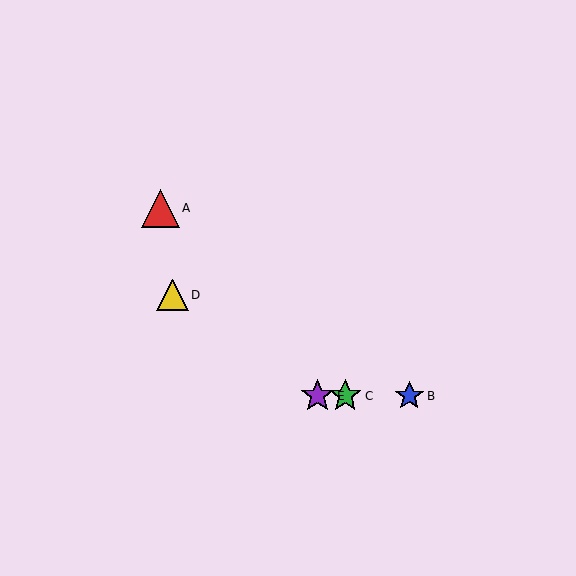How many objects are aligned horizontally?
3 objects (B, C, E) are aligned horizontally.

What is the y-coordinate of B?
Object B is at y≈396.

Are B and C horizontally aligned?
Yes, both are at y≈396.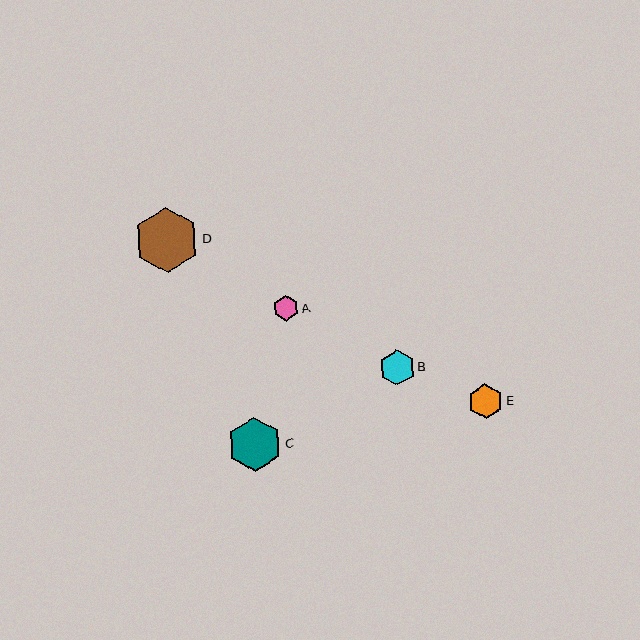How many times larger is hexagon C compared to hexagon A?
Hexagon C is approximately 2.1 times the size of hexagon A.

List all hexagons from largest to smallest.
From largest to smallest: D, C, B, E, A.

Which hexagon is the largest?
Hexagon D is the largest with a size of approximately 64 pixels.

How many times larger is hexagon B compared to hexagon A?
Hexagon B is approximately 1.4 times the size of hexagon A.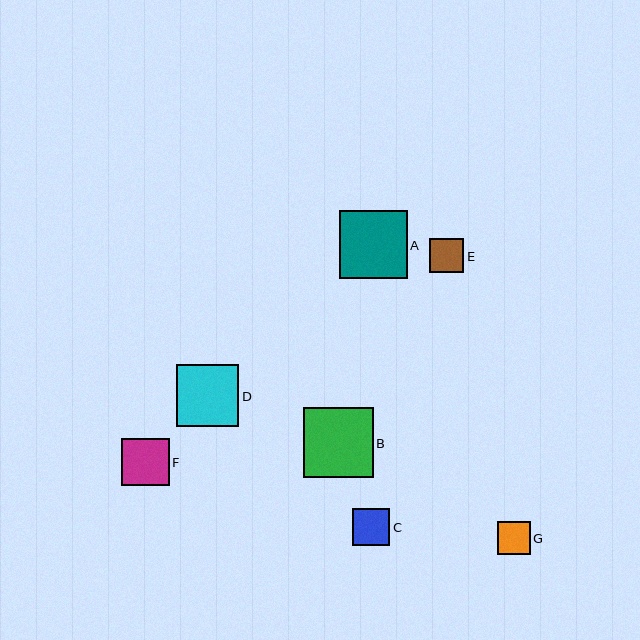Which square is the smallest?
Square G is the smallest with a size of approximately 33 pixels.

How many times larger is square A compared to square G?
Square A is approximately 2.1 times the size of square G.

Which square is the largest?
Square B is the largest with a size of approximately 70 pixels.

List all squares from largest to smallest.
From largest to smallest: B, A, D, F, C, E, G.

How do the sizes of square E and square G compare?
Square E and square G are approximately the same size.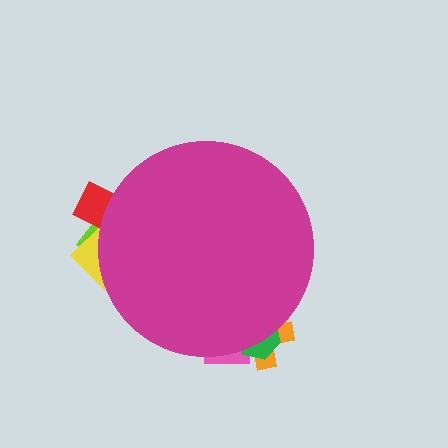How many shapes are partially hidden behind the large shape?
6 shapes are partially hidden.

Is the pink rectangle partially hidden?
Yes, the pink rectangle is partially hidden behind the magenta circle.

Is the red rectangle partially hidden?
Yes, the red rectangle is partially hidden behind the magenta circle.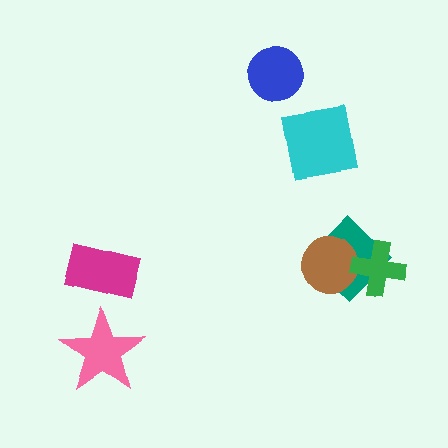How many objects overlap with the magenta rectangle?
0 objects overlap with the magenta rectangle.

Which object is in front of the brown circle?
The green cross is in front of the brown circle.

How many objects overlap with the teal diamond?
2 objects overlap with the teal diamond.